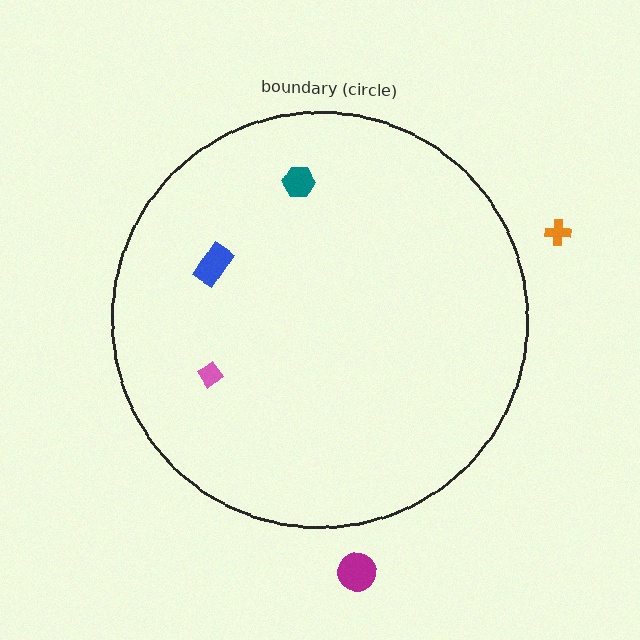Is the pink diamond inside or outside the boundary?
Inside.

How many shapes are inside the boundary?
3 inside, 2 outside.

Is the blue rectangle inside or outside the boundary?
Inside.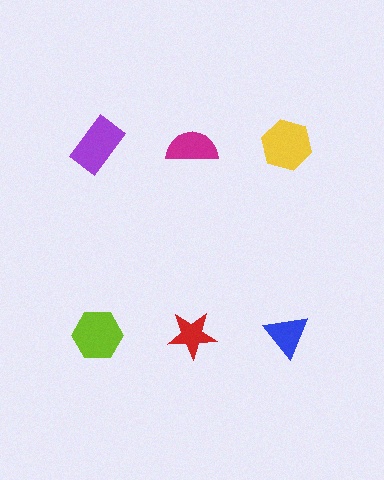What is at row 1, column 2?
A magenta semicircle.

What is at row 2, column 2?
A red star.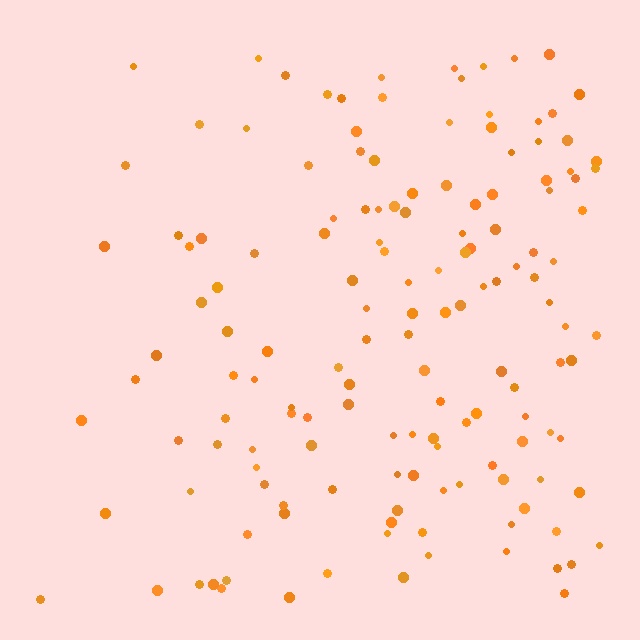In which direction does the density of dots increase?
From left to right, with the right side densest.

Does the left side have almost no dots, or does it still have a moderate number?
Still a moderate number, just noticeably fewer than the right.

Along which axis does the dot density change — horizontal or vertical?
Horizontal.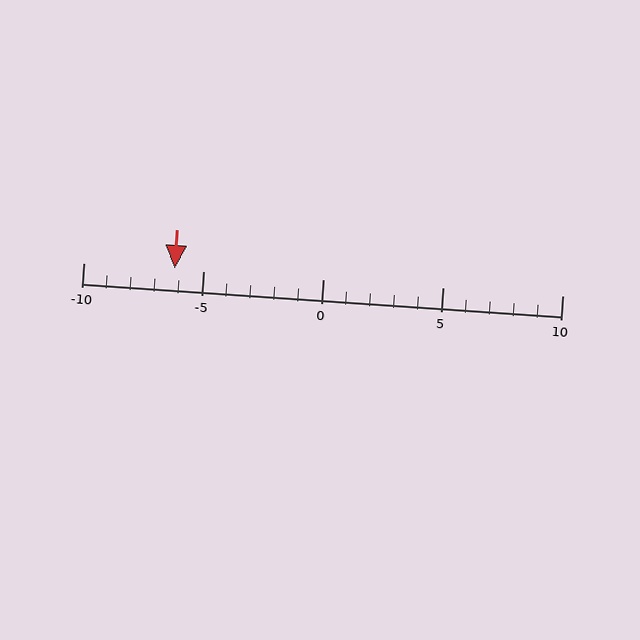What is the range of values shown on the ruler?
The ruler shows values from -10 to 10.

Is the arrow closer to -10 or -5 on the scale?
The arrow is closer to -5.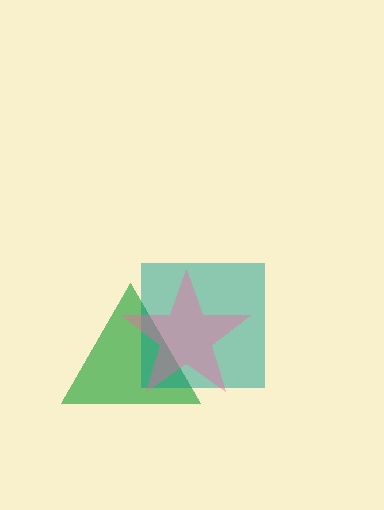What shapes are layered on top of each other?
The layered shapes are: a green triangle, a teal square, a pink star.